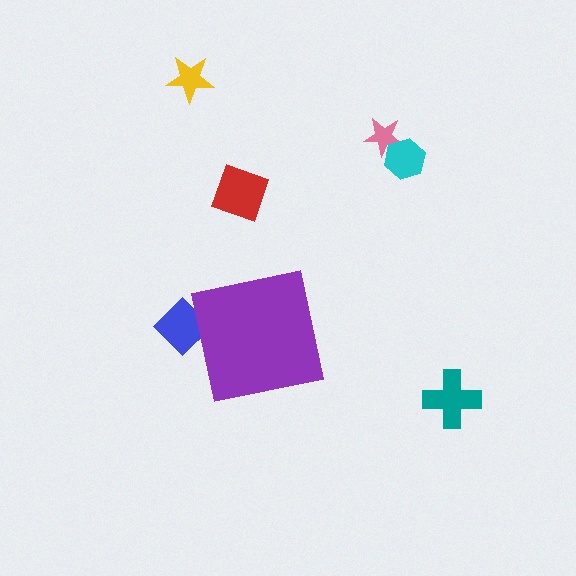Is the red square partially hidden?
No, the red square is fully visible.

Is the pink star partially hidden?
No, the pink star is fully visible.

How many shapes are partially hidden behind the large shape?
1 shape is partially hidden.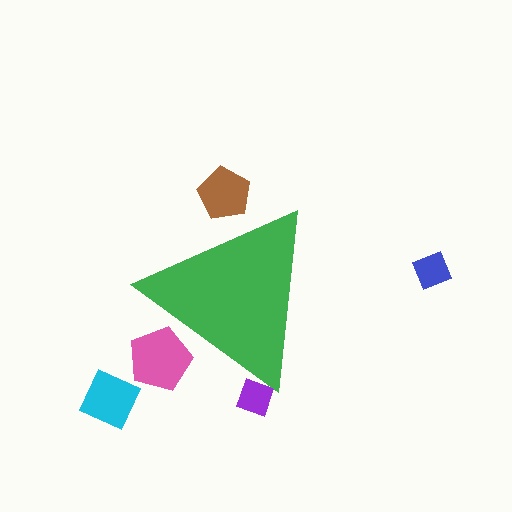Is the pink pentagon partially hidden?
Yes, the pink pentagon is partially hidden behind the green triangle.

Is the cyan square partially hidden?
No, the cyan square is fully visible.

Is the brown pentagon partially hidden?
Yes, the brown pentagon is partially hidden behind the green triangle.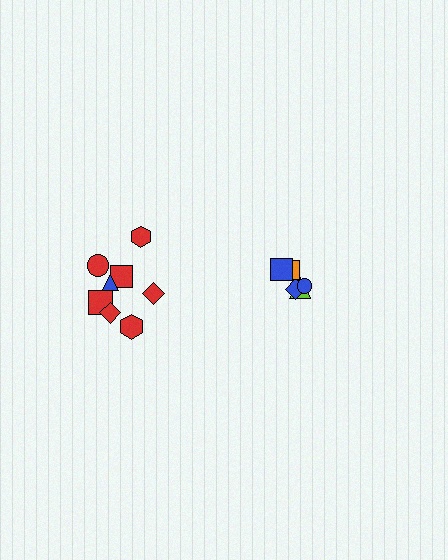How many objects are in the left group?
There are 8 objects.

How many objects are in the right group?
There are 5 objects.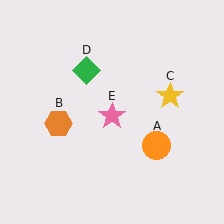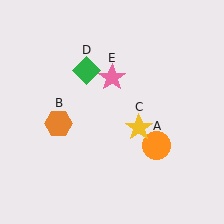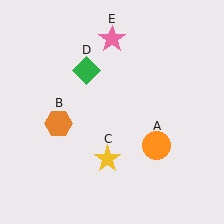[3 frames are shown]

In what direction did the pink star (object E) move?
The pink star (object E) moved up.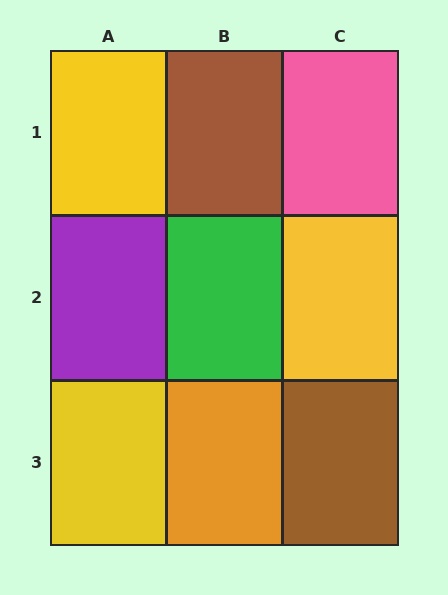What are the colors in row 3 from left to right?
Yellow, orange, brown.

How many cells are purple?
1 cell is purple.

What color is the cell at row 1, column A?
Yellow.